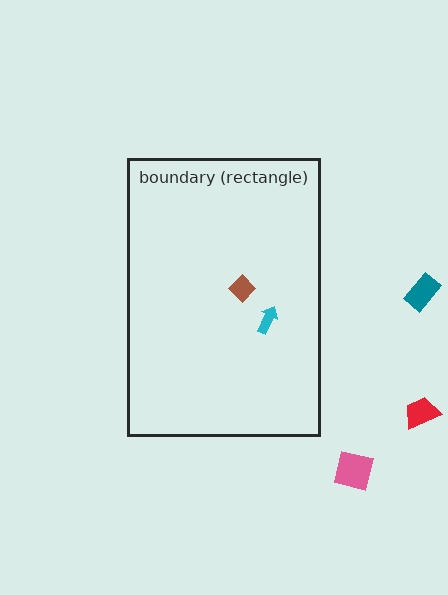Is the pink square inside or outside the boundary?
Outside.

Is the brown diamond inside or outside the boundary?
Inside.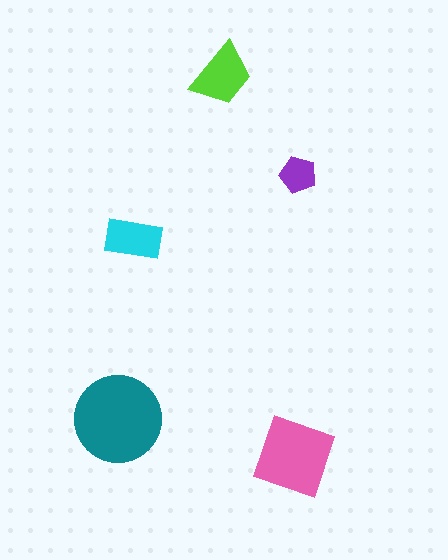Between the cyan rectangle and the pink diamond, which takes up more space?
The pink diamond.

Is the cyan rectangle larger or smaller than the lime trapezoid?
Smaller.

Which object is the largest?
The teal circle.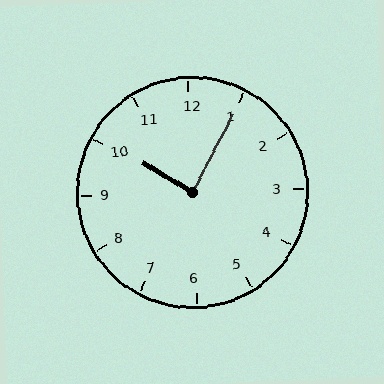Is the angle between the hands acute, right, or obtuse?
It is right.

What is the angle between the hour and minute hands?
Approximately 88 degrees.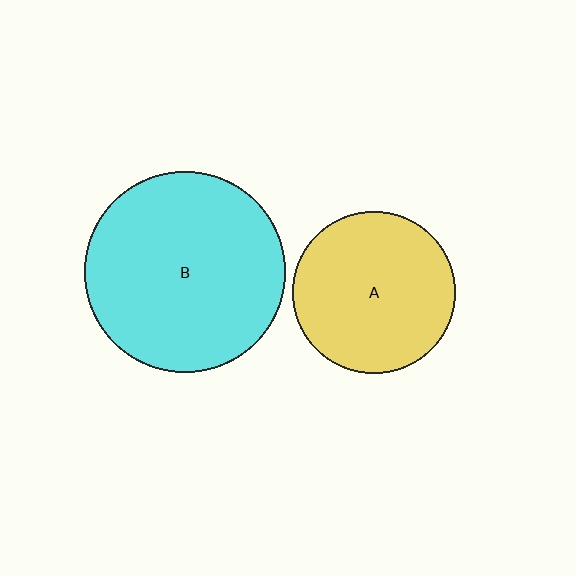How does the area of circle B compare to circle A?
Approximately 1.5 times.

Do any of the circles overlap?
No, none of the circles overlap.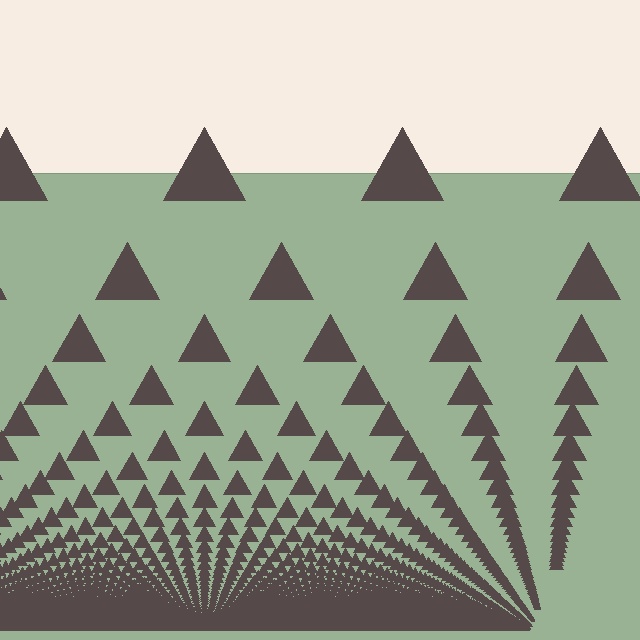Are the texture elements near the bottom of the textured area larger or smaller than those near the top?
Smaller. The gradient is inverted — elements near the bottom are smaller and denser.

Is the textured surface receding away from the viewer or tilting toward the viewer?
The surface appears to tilt toward the viewer. Texture elements get larger and sparser toward the top.